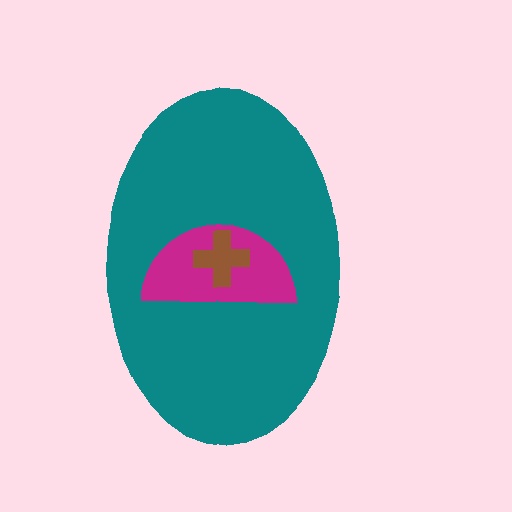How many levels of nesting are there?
3.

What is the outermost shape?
The teal ellipse.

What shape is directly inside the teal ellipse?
The magenta semicircle.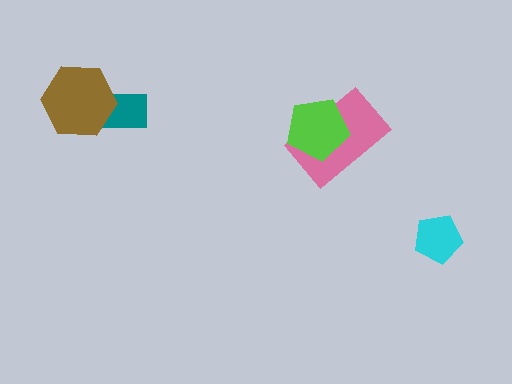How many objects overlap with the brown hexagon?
1 object overlaps with the brown hexagon.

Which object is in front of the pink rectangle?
The lime pentagon is in front of the pink rectangle.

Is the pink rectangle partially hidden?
Yes, it is partially covered by another shape.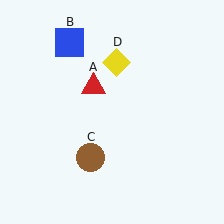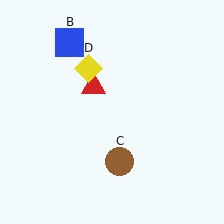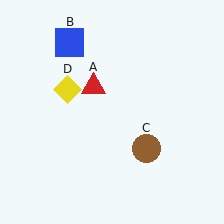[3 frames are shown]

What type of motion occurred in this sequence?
The brown circle (object C), yellow diamond (object D) rotated counterclockwise around the center of the scene.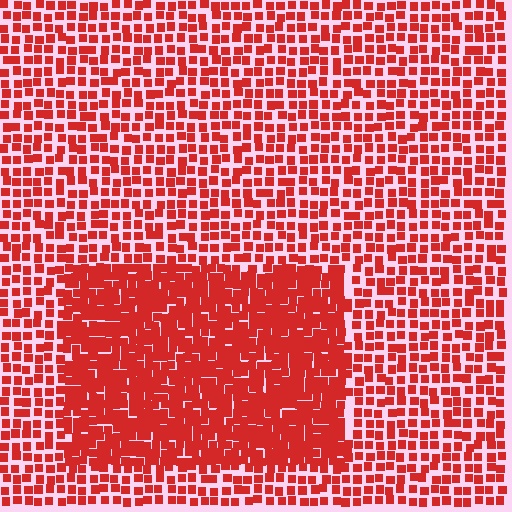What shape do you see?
I see a rectangle.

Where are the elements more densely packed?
The elements are more densely packed inside the rectangle boundary.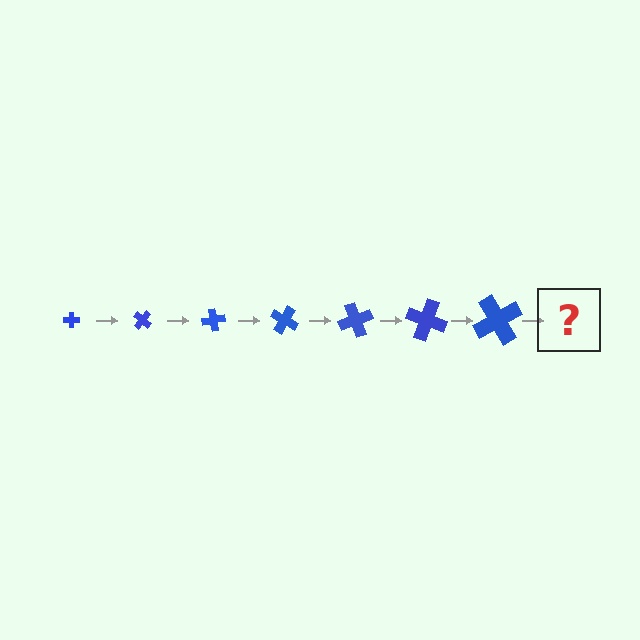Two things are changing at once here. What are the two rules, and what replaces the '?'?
The two rules are that the cross grows larger each step and it rotates 40 degrees each step. The '?' should be a cross, larger than the previous one and rotated 280 degrees from the start.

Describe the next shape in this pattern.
It should be a cross, larger than the previous one and rotated 280 degrees from the start.